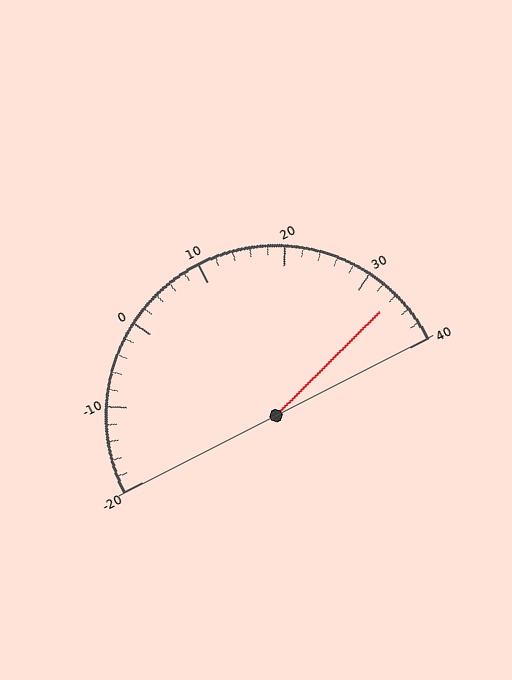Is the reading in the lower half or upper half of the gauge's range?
The reading is in the upper half of the range (-20 to 40).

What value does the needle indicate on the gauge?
The needle indicates approximately 34.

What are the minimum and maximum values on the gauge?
The gauge ranges from -20 to 40.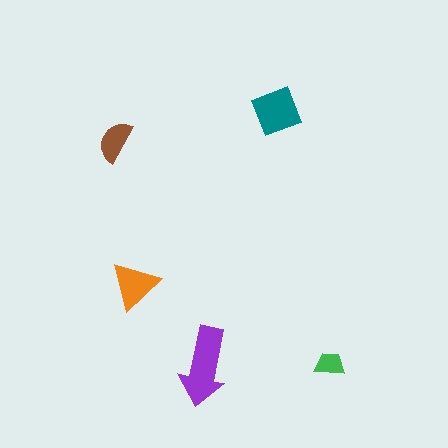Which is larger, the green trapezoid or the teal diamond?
The teal diamond.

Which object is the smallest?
The green trapezoid.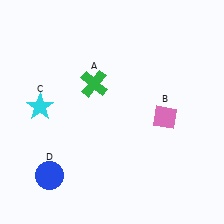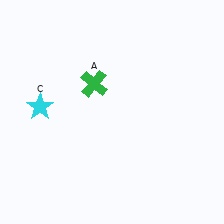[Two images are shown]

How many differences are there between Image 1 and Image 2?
There are 2 differences between the two images.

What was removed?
The blue circle (D), the pink diamond (B) were removed in Image 2.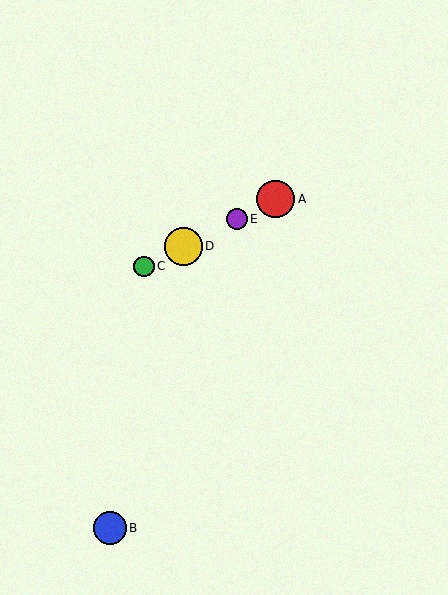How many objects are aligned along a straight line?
4 objects (A, C, D, E) are aligned along a straight line.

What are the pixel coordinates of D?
Object D is at (183, 246).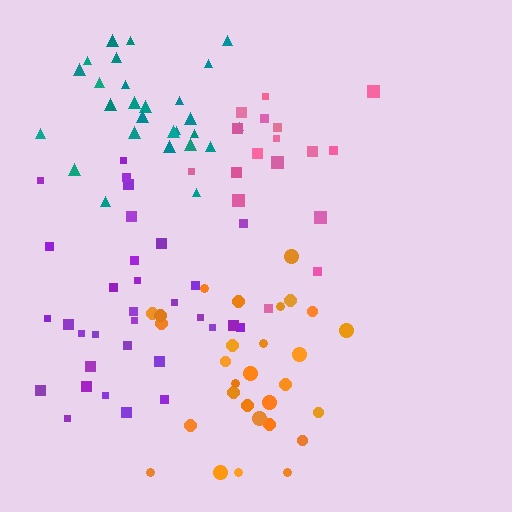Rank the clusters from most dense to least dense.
teal, purple, orange, pink.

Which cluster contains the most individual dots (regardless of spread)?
Purple (33).